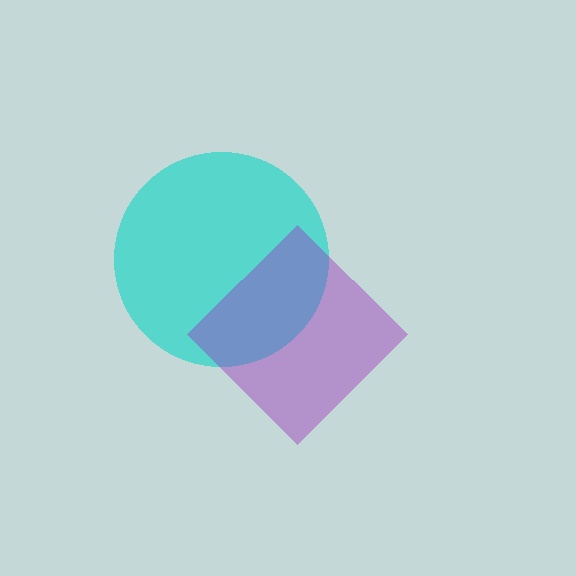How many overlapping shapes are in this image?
There are 2 overlapping shapes in the image.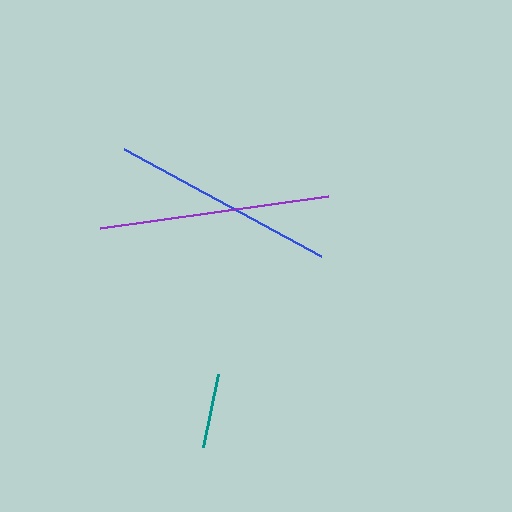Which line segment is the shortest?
The teal line is the shortest at approximately 75 pixels.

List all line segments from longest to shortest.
From longest to shortest: purple, blue, teal.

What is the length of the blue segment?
The blue segment is approximately 225 pixels long.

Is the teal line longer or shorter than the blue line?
The blue line is longer than the teal line.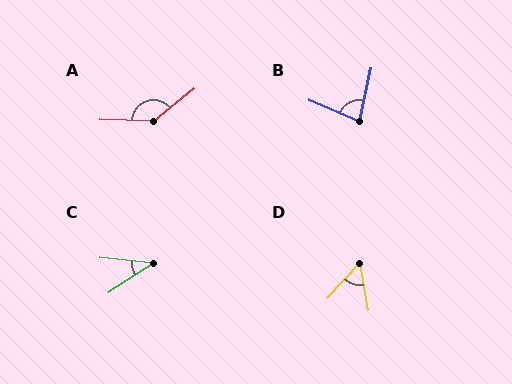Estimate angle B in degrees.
Approximately 78 degrees.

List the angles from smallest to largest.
C (39°), D (53°), B (78°), A (140°).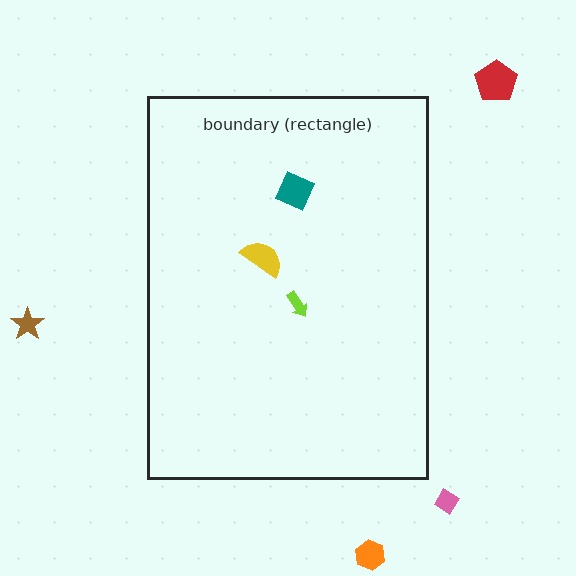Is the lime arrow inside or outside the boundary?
Inside.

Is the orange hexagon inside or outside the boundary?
Outside.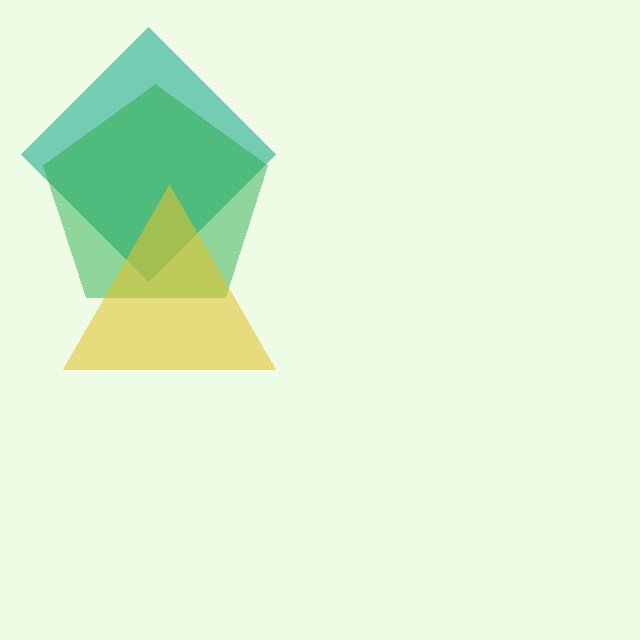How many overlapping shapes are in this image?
There are 3 overlapping shapes in the image.